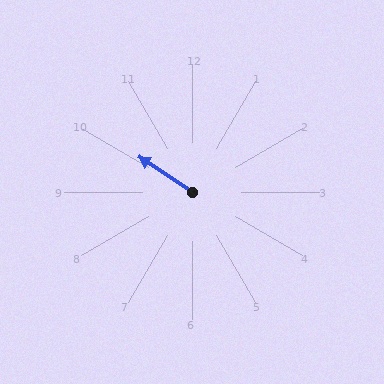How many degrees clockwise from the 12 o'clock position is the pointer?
Approximately 303 degrees.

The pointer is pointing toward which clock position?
Roughly 10 o'clock.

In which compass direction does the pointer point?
Northwest.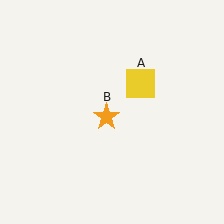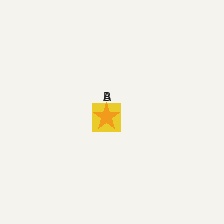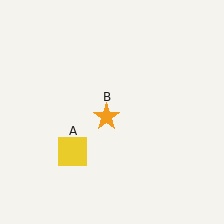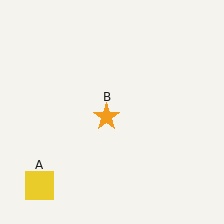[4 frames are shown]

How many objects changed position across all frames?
1 object changed position: yellow square (object A).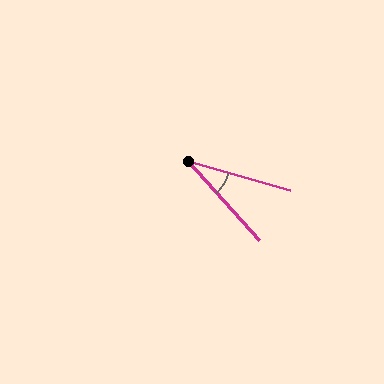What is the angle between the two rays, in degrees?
Approximately 32 degrees.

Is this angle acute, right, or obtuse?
It is acute.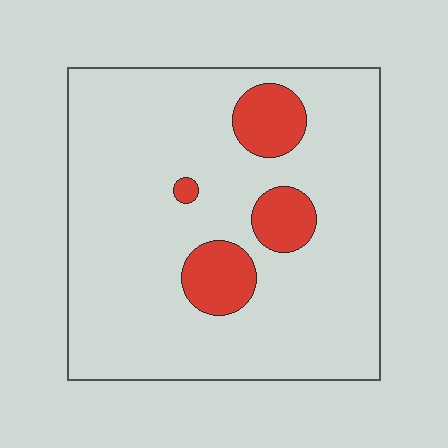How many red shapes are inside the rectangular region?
4.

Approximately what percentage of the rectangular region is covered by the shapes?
Approximately 15%.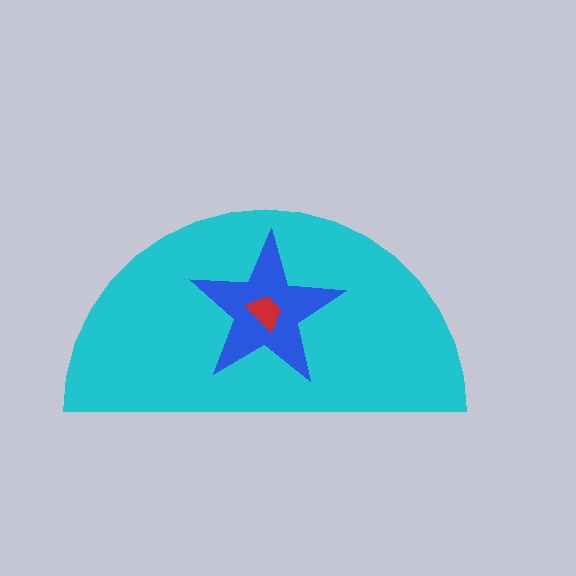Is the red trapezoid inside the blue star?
Yes.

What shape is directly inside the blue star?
The red trapezoid.